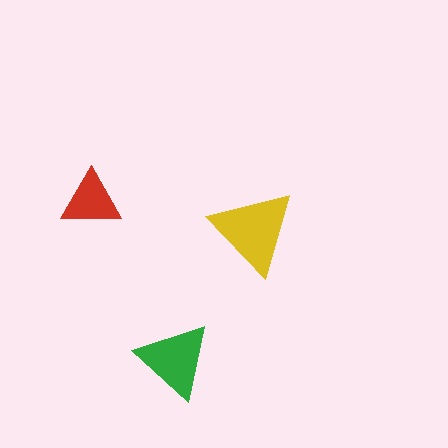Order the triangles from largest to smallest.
the yellow one, the green one, the red one.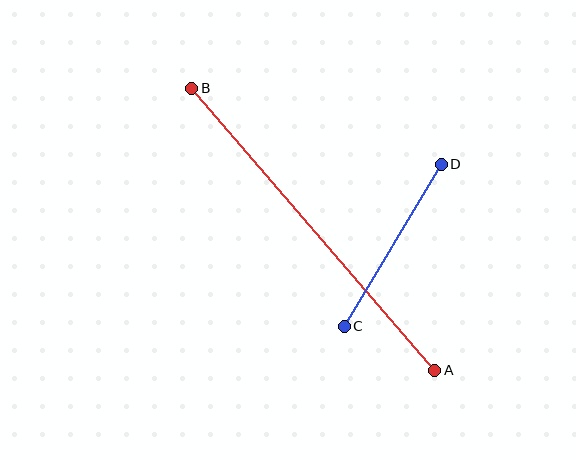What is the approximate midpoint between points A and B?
The midpoint is at approximately (313, 229) pixels.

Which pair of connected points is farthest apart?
Points A and B are farthest apart.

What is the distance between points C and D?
The distance is approximately 189 pixels.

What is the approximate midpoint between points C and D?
The midpoint is at approximately (393, 245) pixels.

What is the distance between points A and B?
The distance is approximately 372 pixels.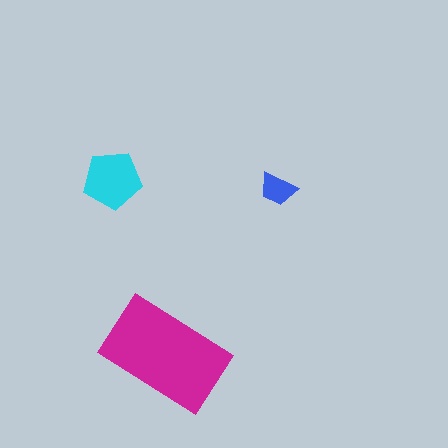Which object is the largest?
The magenta rectangle.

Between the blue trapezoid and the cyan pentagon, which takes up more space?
The cyan pentagon.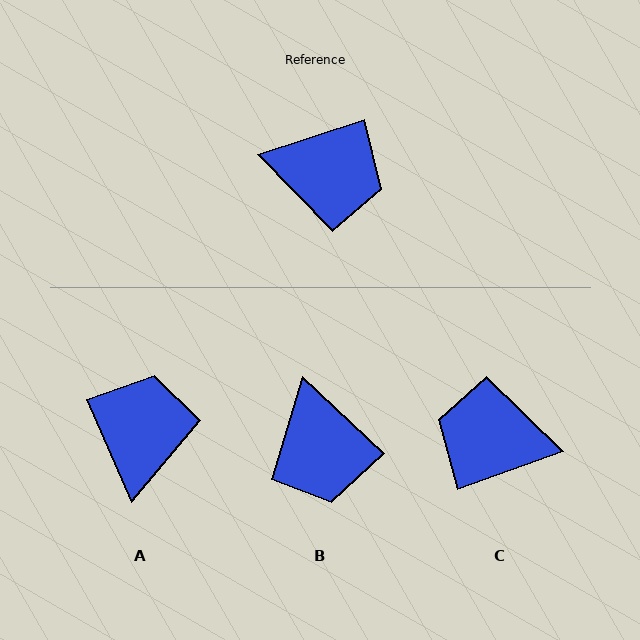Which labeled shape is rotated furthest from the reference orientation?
C, about 178 degrees away.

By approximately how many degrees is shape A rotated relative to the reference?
Approximately 96 degrees counter-clockwise.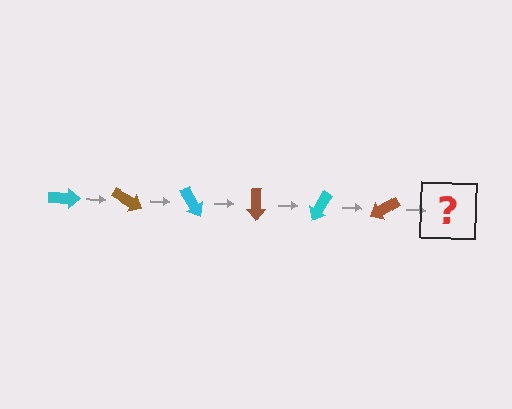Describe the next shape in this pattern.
It should be a cyan arrow, rotated 180 degrees from the start.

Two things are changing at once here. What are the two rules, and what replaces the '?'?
The two rules are that it rotates 30 degrees each step and the color cycles through cyan and brown. The '?' should be a cyan arrow, rotated 180 degrees from the start.